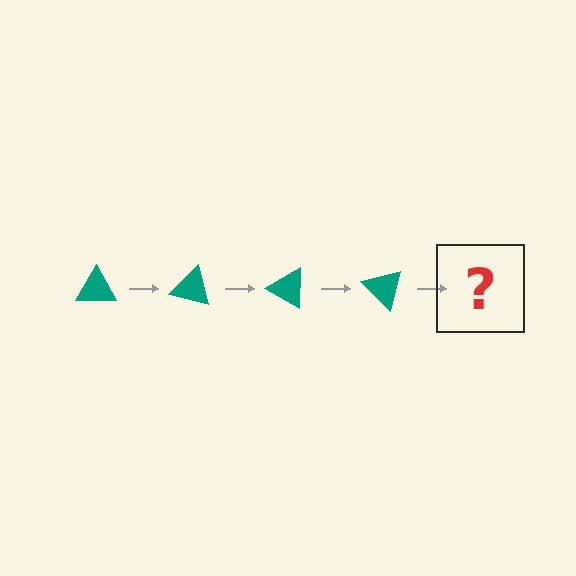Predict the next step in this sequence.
The next step is a teal triangle rotated 60 degrees.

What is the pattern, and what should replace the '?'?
The pattern is that the triangle rotates 15 degrees each step. The '?' should be a teal triangle rotated 60 degrees.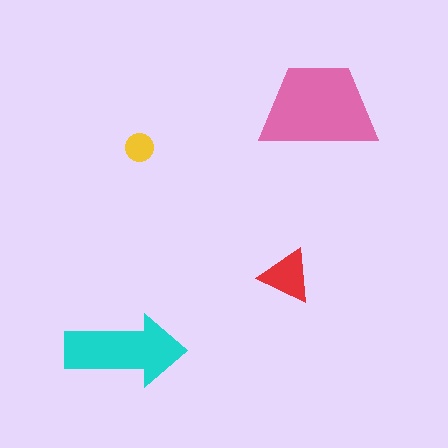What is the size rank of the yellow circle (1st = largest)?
4th.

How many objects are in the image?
There are 4 objects in the image.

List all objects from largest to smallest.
The pink trapezoid, the cyan arrow, the red triangle, the yellow circle.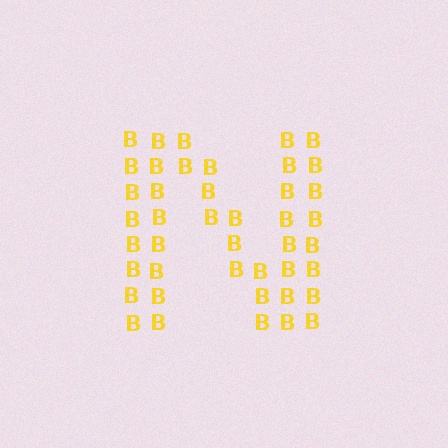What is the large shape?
The large shape is the letter N.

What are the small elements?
The small elements are letter B's.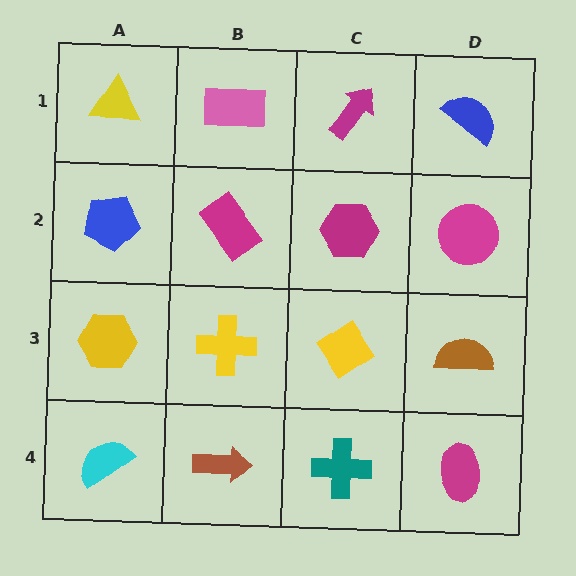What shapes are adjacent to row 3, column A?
A blue pentagon (row 2, column A), a cyan semicircle (row 4, column A), a yellow cross (row 3, column B).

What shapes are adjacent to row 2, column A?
A yellow triangle (row 1, column A), a yellow hexagon (row 3, column A), a magenta rectangle (row 2, column B).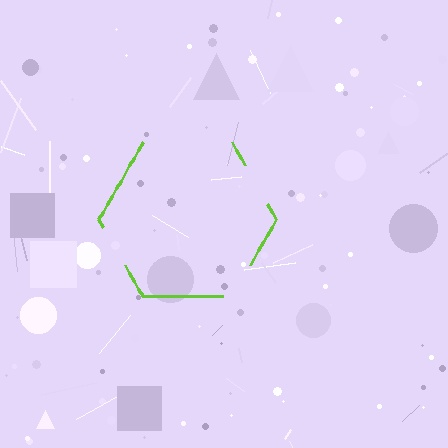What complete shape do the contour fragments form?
The contour fragments form a hexagon.